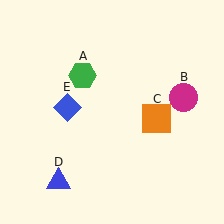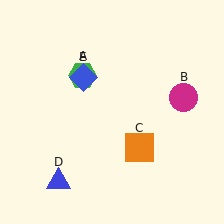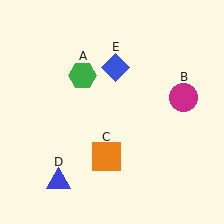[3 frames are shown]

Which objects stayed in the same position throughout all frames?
Green hexagon (object A) and magenta circle (object B) and blue triangle (object D) remained stationary.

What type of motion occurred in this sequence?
The orange square (object C), blue diamond (object E) rotated clockwise around the center of the scene.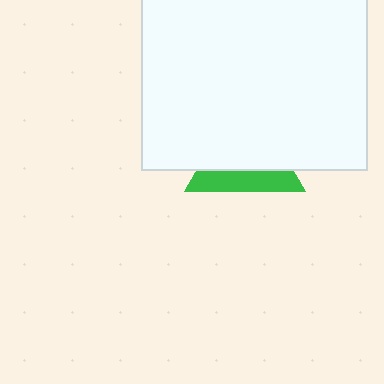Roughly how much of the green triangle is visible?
A small part of it is visible (roughly 34%).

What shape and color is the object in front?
The object in front is a white square.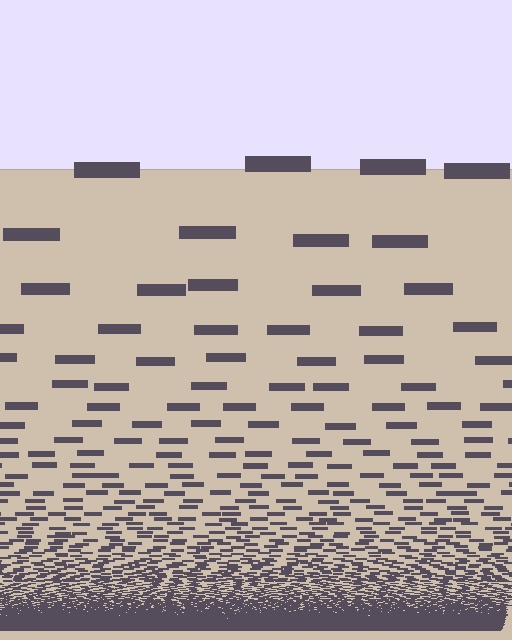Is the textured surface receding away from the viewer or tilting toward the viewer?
The surface appears to tilt toward the viewer. Texture elements get larger and sparser toward the top.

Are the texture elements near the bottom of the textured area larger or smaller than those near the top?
Smaller. The gradient is inverted — elements near the bottom are smaller and denser.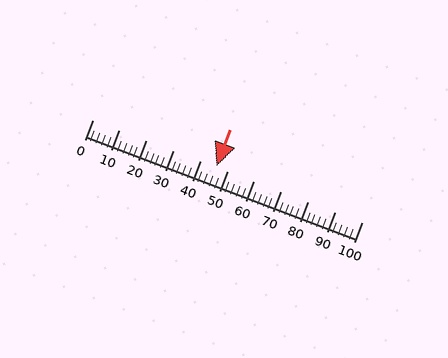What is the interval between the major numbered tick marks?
The major tick marks are spaced 10 units apart.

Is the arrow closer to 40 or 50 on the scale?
The arrow is closer to 50.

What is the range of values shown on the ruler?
The ruler shows values from 0 to 100.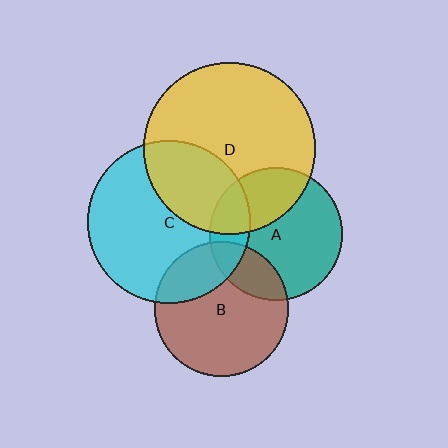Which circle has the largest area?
Circle D (yellow).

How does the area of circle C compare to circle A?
Approximately 1.5 times.